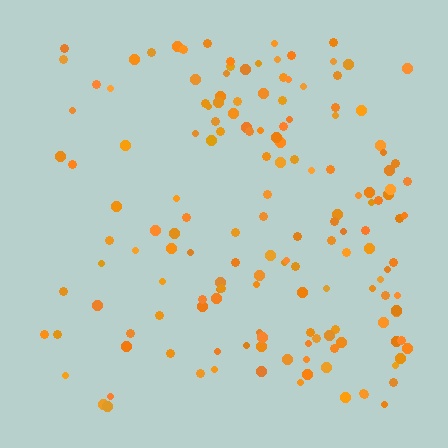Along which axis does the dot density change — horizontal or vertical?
Horizontal.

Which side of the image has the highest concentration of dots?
The right.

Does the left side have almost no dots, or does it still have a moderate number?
Still a moderate number, just noticeably fewer than the right.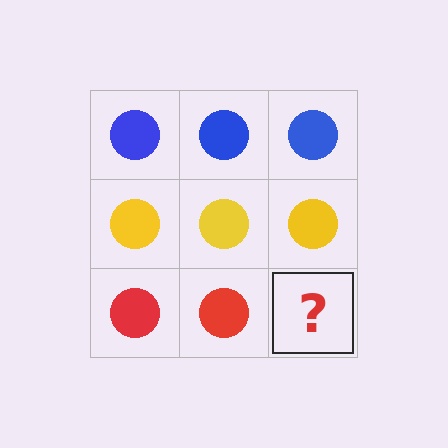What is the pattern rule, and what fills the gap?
The rule is that each row has a consistent color. The gap should be filled with a red circle.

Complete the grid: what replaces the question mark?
The question mark should be replaced with a red circle.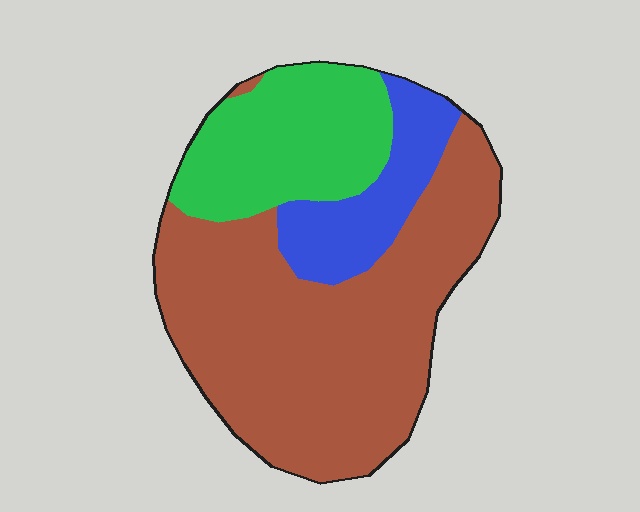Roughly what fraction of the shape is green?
Green covers 24% of the shape.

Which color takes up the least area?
Blue, at roughly 15%.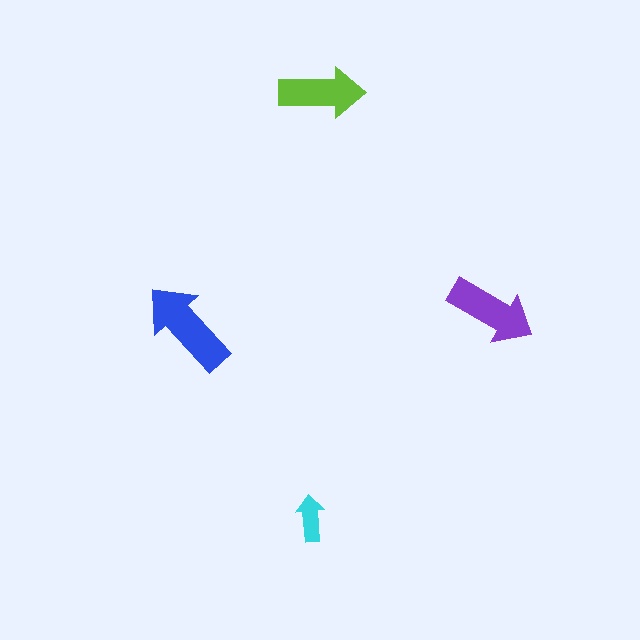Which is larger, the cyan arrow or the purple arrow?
The purple one.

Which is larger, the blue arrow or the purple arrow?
The blue one.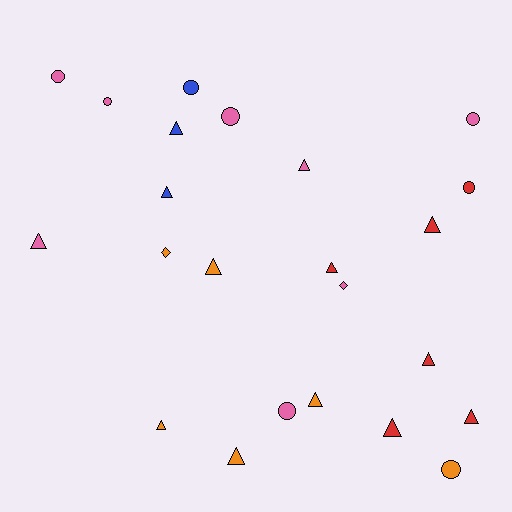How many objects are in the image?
There are 23 objects.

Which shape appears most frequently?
Triangle, with 13 objects.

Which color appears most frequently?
Pink, with 8 objects.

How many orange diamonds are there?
There is 1 orange diamond.